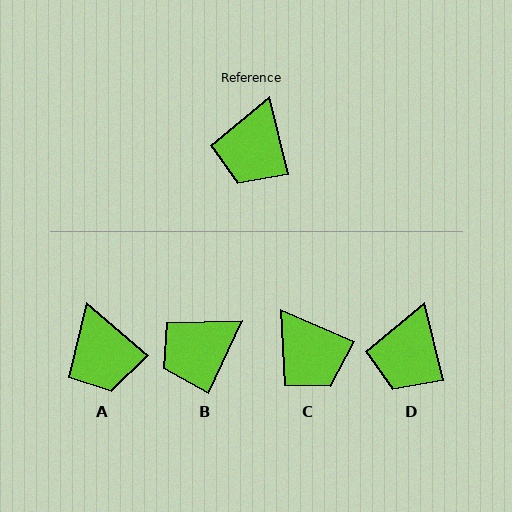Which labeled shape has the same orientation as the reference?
D.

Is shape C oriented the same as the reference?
No, it is off by about 53 degrees.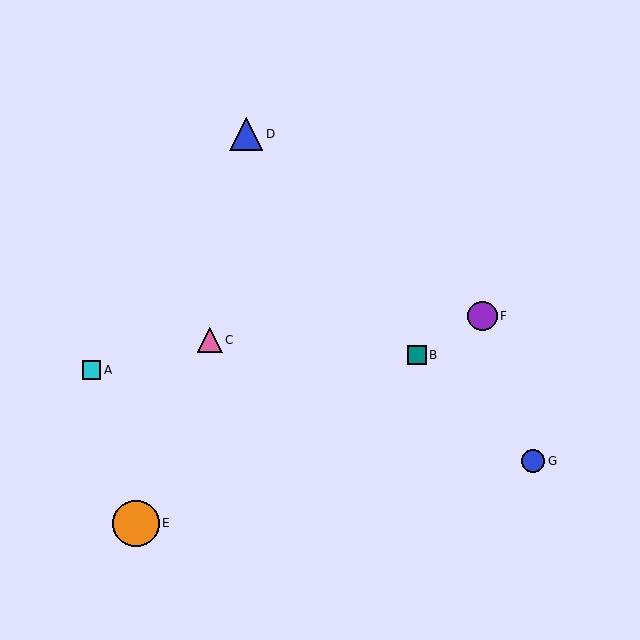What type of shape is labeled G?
Shape G is a blue circle.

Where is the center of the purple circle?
The center of the purple circle is at (483, 316).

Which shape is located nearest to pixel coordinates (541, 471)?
The blue circle (labeled G) at (533, 461) is nearest to that location.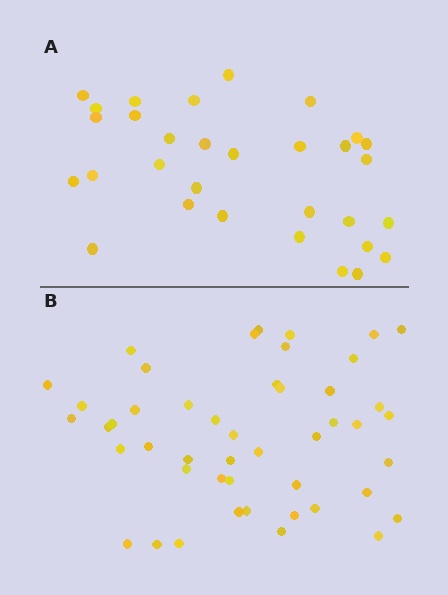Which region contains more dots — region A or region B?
Region B (the bottom region) has more dots.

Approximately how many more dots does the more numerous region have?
Region B has approximately 15 more dots than region A.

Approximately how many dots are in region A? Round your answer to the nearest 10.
About 30 dots. (The exact count is 31, which rounds to 30.)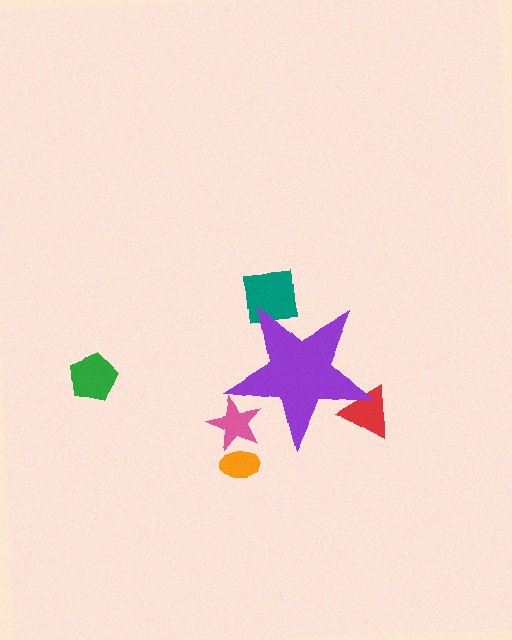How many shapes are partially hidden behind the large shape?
3 shapes are partially hidden.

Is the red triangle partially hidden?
Yes, the red triangle is partially hidden behind the purple star.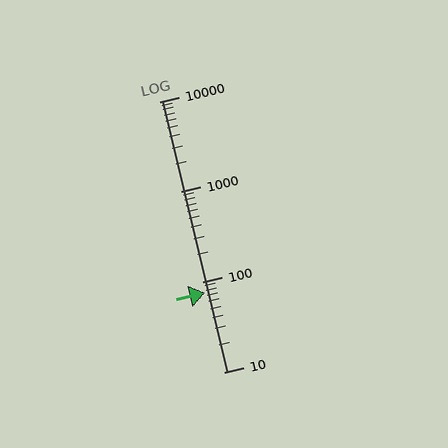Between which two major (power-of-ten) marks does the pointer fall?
The pointer is between 10 and 100.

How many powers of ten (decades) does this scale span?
The scale spans 3 decades, from 10 to 10000.